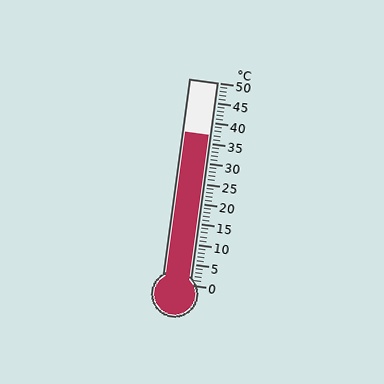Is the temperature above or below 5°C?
The temperature is above 5°C.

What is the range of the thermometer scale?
The thermometer scale ranges from 0°C to 50°C.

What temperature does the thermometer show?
The thermometer shows approximately 37°C.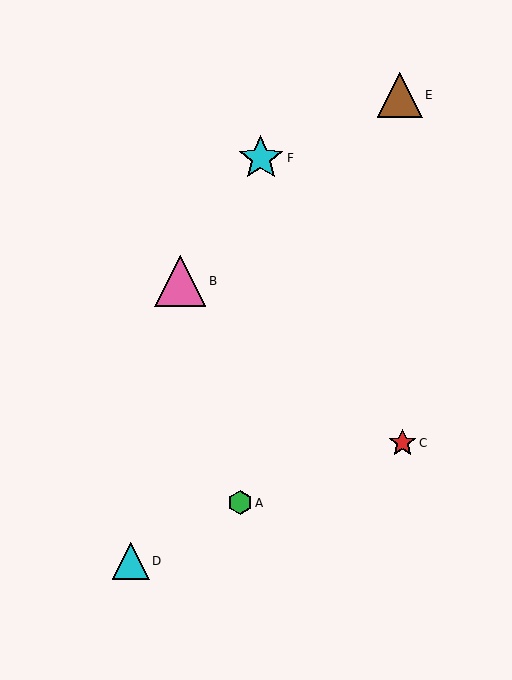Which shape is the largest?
The pink triangle (labeled B) is the largest.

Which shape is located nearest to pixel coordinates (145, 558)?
The cyan triangle (labeled D) at (131, 561) is nearest to that location.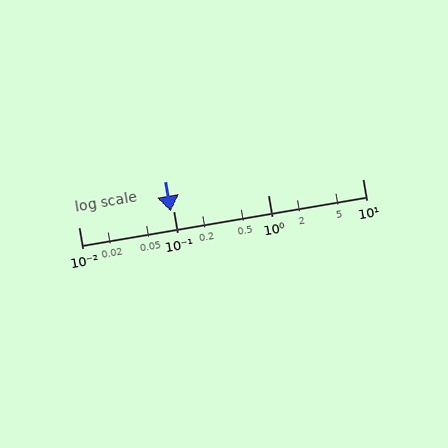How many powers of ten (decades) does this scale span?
The scale spans 3 decades, from 0.01 to 10.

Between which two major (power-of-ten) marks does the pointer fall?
The pointer is between 0.01 and 0.1.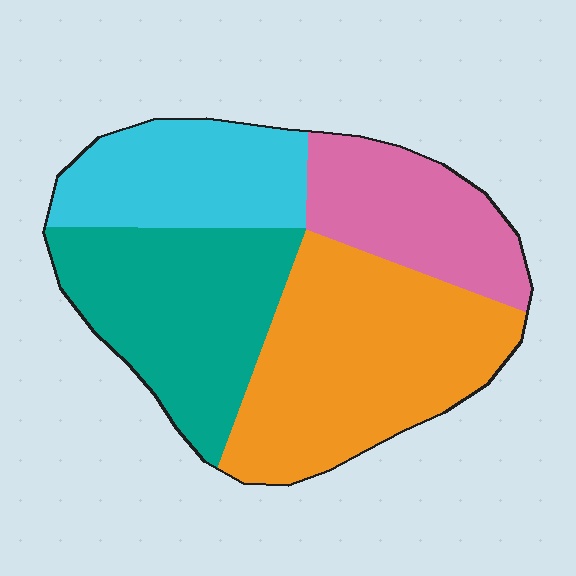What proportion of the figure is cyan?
Cyan takes up about one fifth (1/5) of the figure.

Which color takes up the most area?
Orange, at roughly 35%.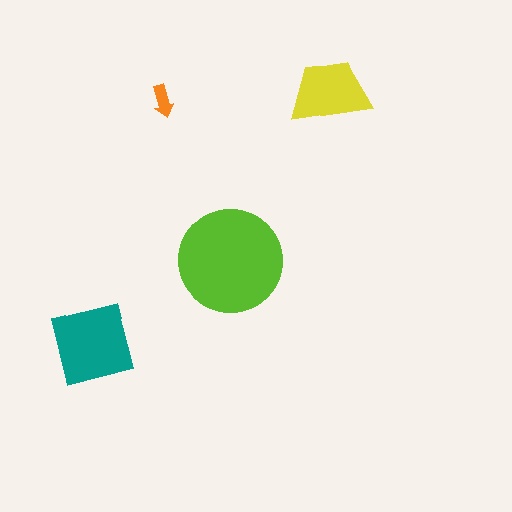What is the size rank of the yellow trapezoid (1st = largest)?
3rd.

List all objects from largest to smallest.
The lime circle, the teal square, the yellow trapezoid, the orange arrow.